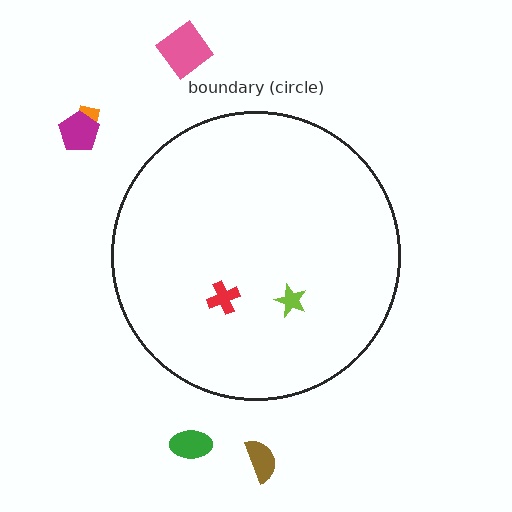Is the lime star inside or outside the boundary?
Inside.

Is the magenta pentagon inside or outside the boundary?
Outside.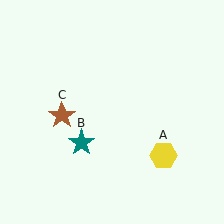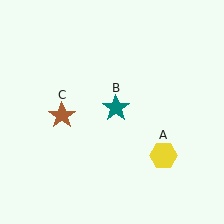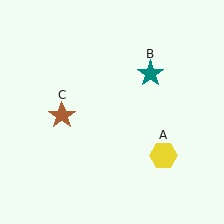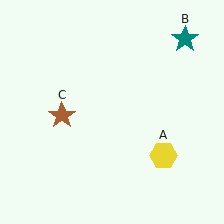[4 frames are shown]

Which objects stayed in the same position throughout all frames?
Yellow hexagon (object A) and brown star (object C) remained stationary.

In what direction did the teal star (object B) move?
The teal star (object B) moved up and to the right.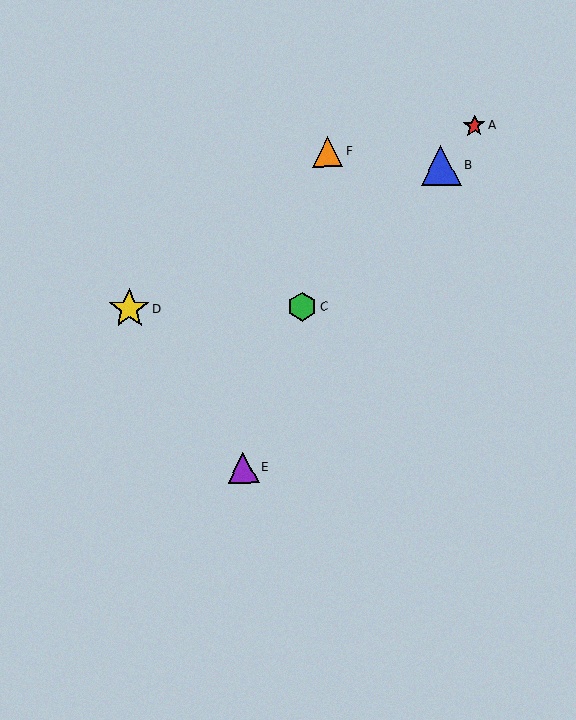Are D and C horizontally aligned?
Yes, both are at y≈309.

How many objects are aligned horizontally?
2 objects (C, D) are aligned horizontally.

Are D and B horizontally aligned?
No, D is at y≈309 and B is at y≈165.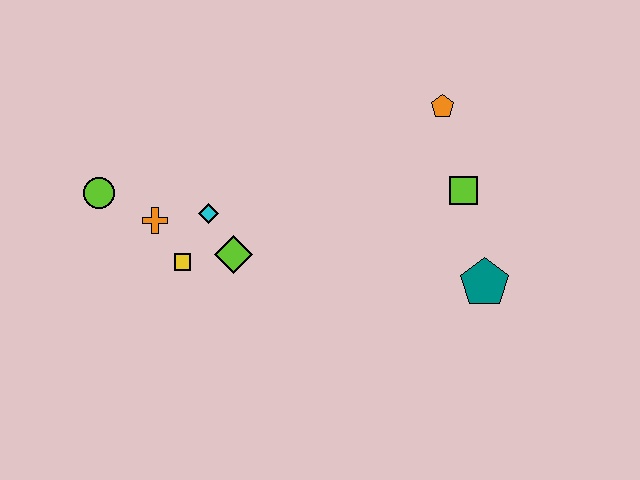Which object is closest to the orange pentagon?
The lime square is closest to the orange pentagon.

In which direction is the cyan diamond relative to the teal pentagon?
The cyan diamond is to the left of the teal pentagon.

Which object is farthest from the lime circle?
The teal pentagon is farthest from the lime circle.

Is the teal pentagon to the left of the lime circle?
No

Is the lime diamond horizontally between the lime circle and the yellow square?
No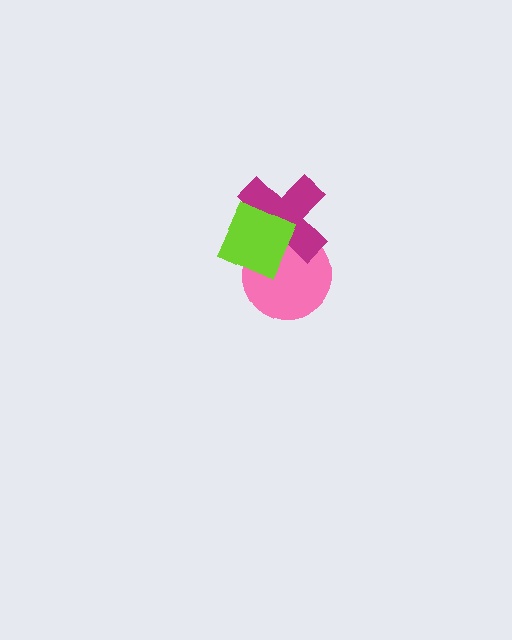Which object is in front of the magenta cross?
The lime diamond is in front of the magenta cross.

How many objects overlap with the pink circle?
2 objects overlap with the pink circle.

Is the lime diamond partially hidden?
No, no other shape covers it.